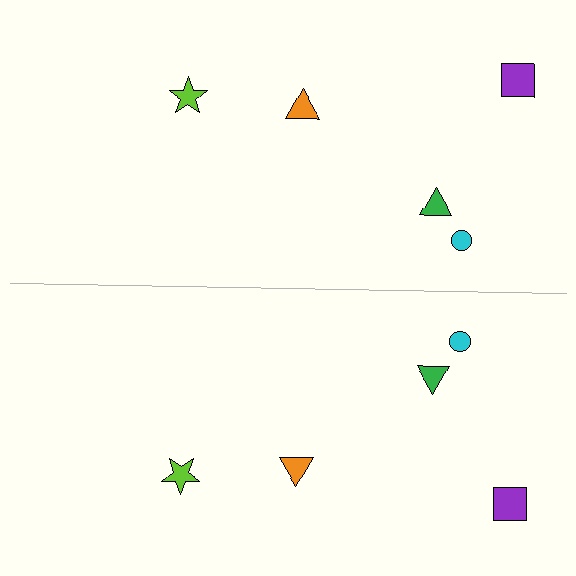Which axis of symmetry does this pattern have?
The pattern has a horizontal axis of symmetry running through the center of the image.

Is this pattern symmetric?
Yes, this pattern has bilateral (reflection) symmetry.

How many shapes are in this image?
There are 10 shapes in this image.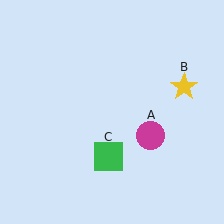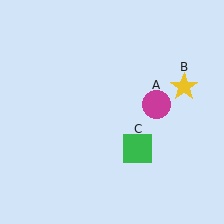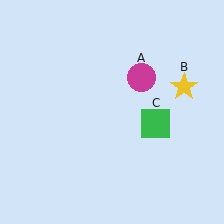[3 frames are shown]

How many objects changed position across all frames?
2 objects changed position: magenta circle (object A), green square (object C).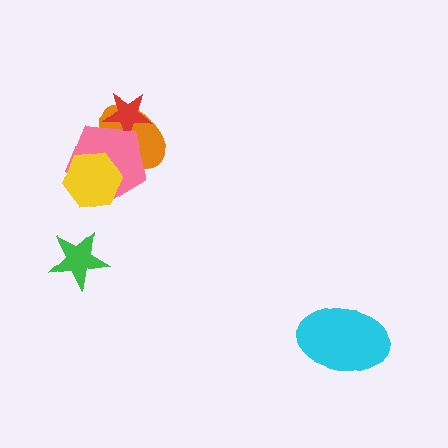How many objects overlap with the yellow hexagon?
2 objects overlap with the yellow hexagon.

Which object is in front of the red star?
The pink pentagon is in front of the red star.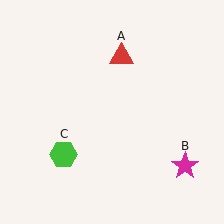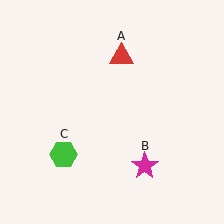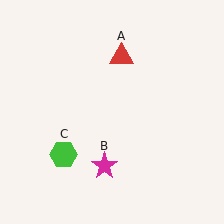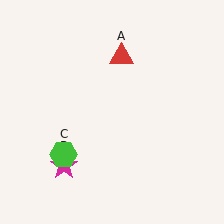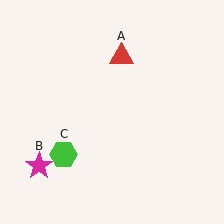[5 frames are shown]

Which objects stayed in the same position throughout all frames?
Red triangle (object A) and green hexagon (object C) remained stationary.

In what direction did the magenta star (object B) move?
The magenta star (object B) moved left.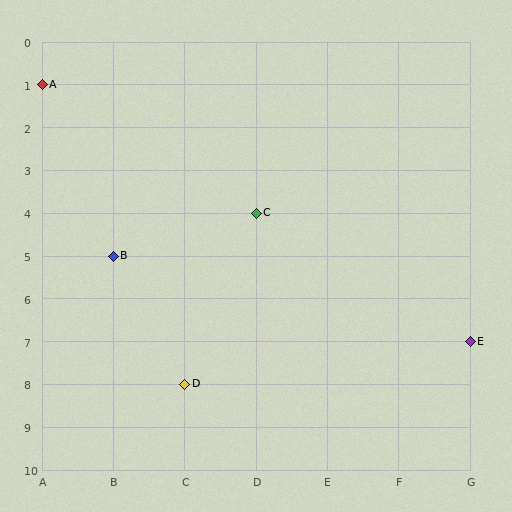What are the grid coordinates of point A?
Point A is at grid coordinates (A, 1).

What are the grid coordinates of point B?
Point B is at grid coordinates (B, 5).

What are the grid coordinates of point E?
Point E is at grid coordinates (G, 7).